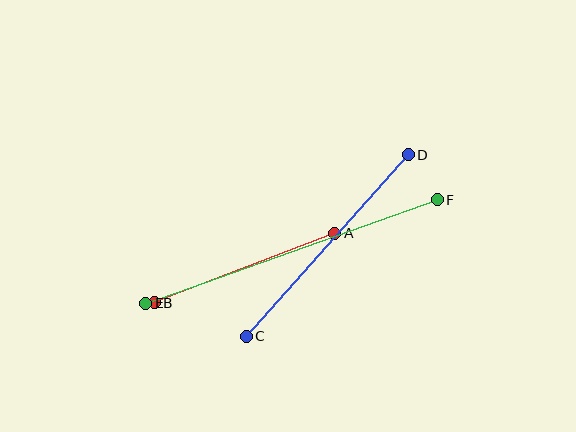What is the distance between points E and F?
The distance is approximately 309 pixels.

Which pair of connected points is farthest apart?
Points E and F are farthest apart.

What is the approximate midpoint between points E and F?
The midpoint is at approximately (292, 252) pixels.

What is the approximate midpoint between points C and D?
The midpoint is at approximately (327, 246) pixels.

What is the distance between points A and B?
The distance is approximately 193 pixels.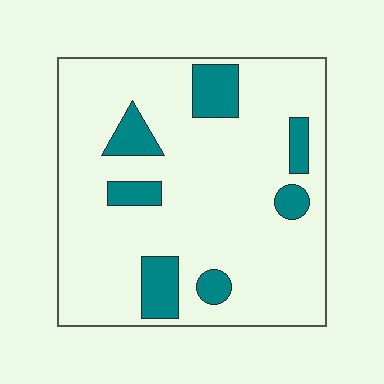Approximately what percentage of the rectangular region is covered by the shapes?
Approximately 15%.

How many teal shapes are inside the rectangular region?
7.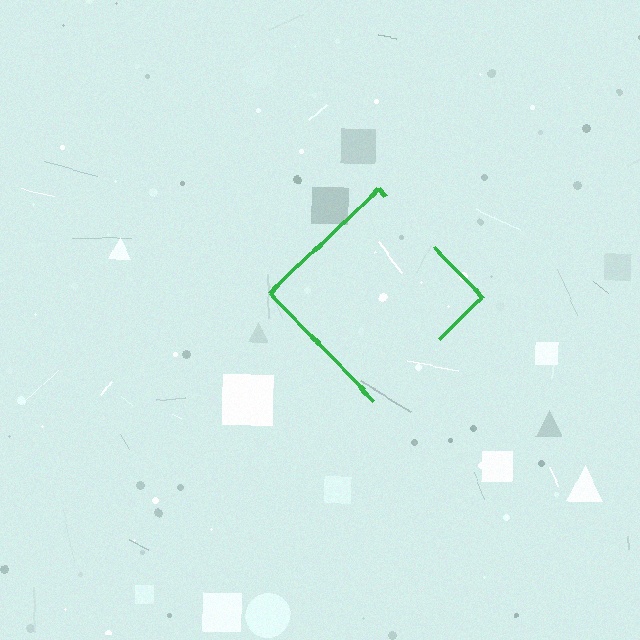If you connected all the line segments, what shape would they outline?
They would outline a diamond.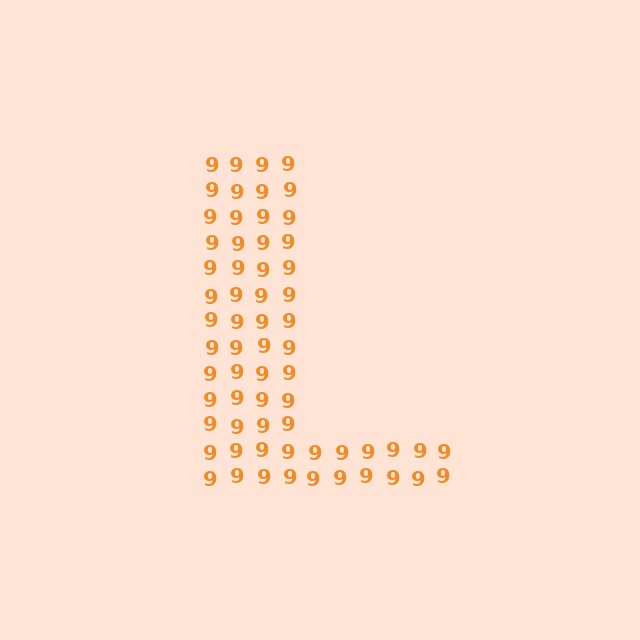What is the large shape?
The large shape is the letter L.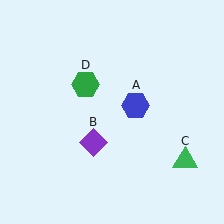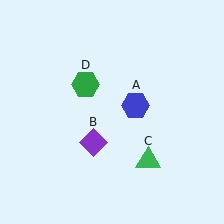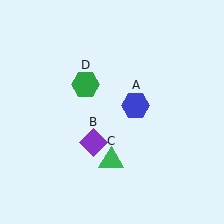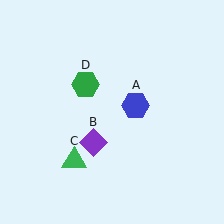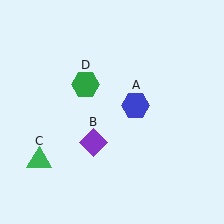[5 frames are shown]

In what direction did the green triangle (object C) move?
The green triangle (object C) moved left.